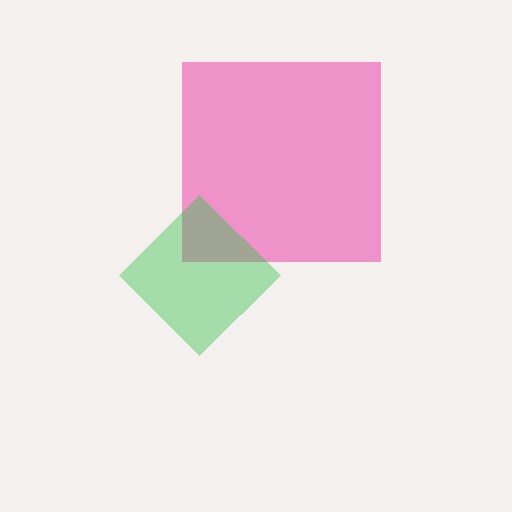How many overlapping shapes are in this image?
There are 2 overlapping shapes in the image.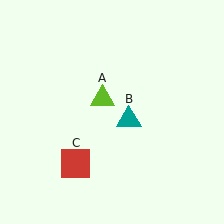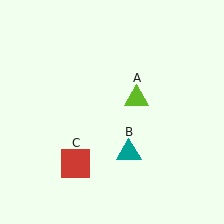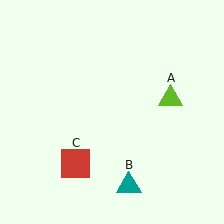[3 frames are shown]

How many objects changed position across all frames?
2 objects changed position: lime triangle (object A), teal triangle (object B).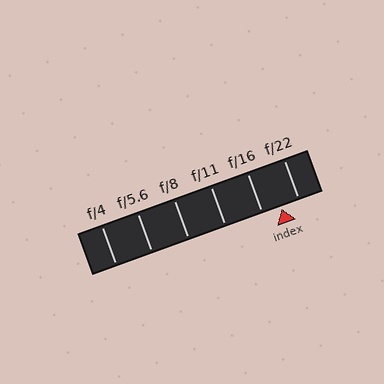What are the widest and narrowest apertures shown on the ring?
The widest aperture shown is f/4 and the narrowest is f/22.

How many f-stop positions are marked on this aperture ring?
There are 6 f-stop positions marked.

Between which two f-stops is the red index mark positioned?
The index mark is between f/16 and f/22.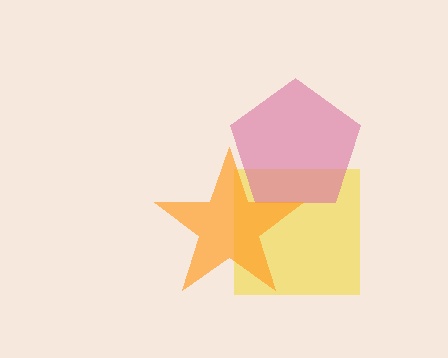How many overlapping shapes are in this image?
There are 3 overlapping shapes in the image.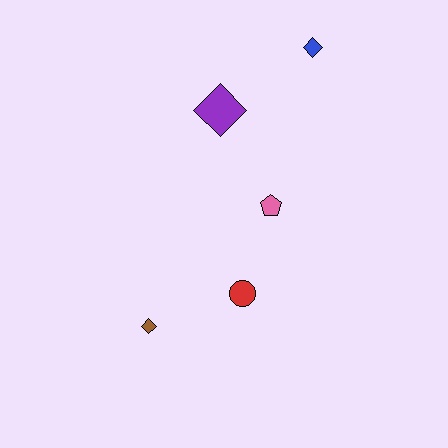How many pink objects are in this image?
There is 1 pink object.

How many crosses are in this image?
There are no crosses.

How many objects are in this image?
There are 5 objects.